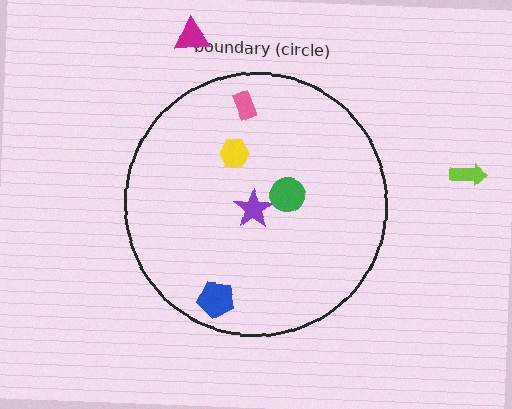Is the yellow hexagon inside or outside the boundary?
Inside.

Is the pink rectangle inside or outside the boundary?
Inside.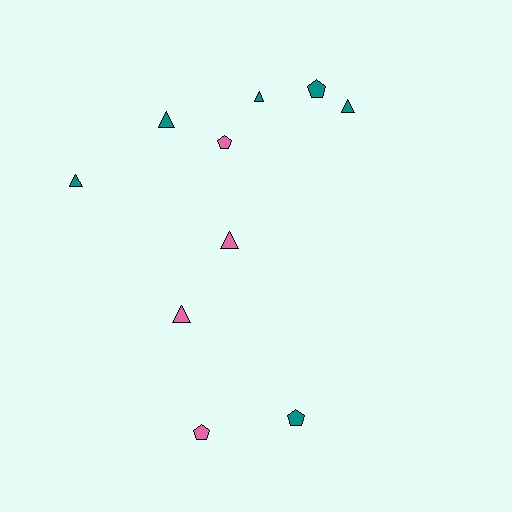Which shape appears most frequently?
Triangle, with 6 objects.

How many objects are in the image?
There are 10 objects.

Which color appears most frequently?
Teal, with 6 objects.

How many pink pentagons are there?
There are 2 pink pentagons.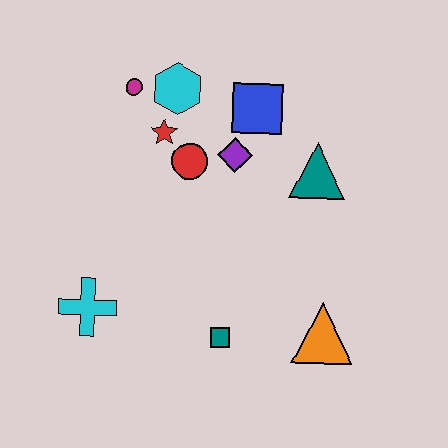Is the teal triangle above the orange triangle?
Yes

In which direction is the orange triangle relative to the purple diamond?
The orange triangle is below the purple diamond.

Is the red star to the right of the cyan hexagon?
No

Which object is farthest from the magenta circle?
The orange triangle is farthest from the magenta circle.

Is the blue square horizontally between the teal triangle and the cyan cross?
Yes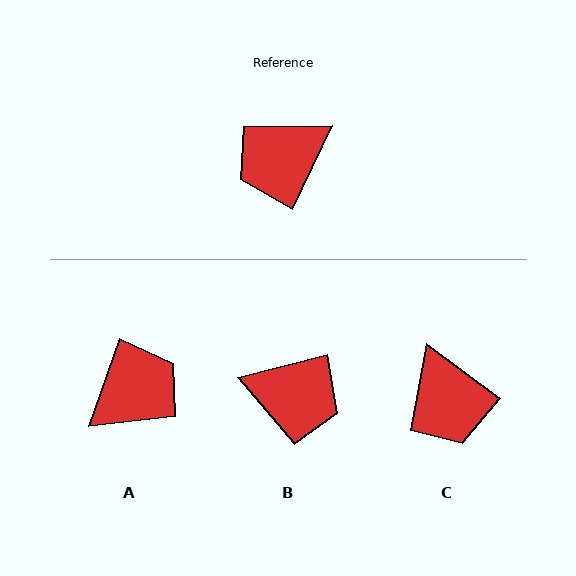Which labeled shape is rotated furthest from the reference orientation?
A, about 174 degrees away.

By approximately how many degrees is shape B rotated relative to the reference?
Approximately 130 degrees counter-clockwise.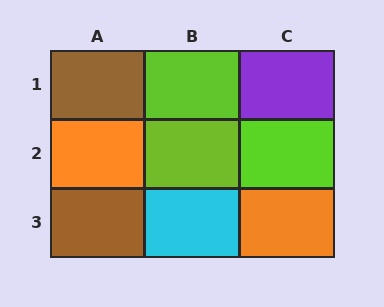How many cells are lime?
3 cells are lime.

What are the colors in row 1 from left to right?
Brown, lime, purple.